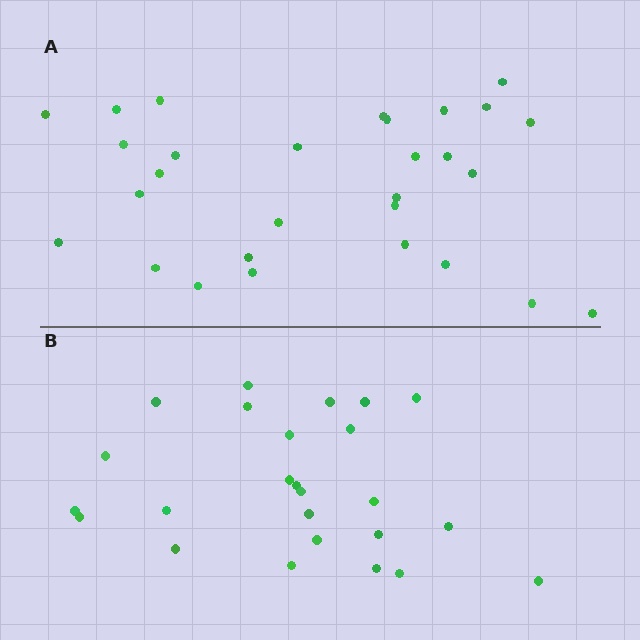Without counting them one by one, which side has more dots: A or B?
Region A (the top region) has more dots.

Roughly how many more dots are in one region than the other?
Region A has about 4 more dots than region B.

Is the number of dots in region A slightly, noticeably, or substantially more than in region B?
Region A has only slightly more — the two regions are fairly close. The ratio is roughly 1.2 to 1.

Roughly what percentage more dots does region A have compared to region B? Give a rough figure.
About 15% more.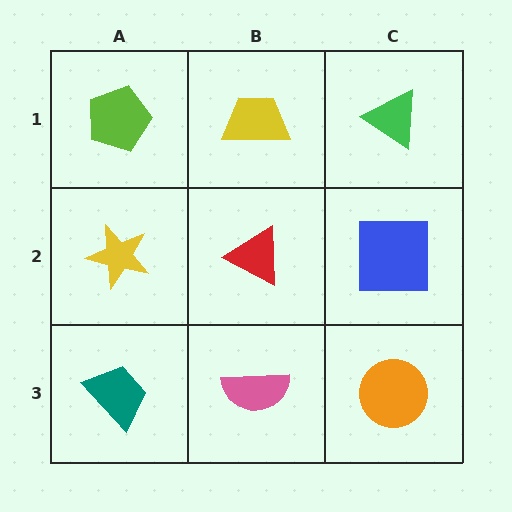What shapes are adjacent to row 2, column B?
A yellow trapezoid (row 1, column B), a pink semicircle (row 3, column B), a yellow star (row 2, column A), a blue square (row 2, column C).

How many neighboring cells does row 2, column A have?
3.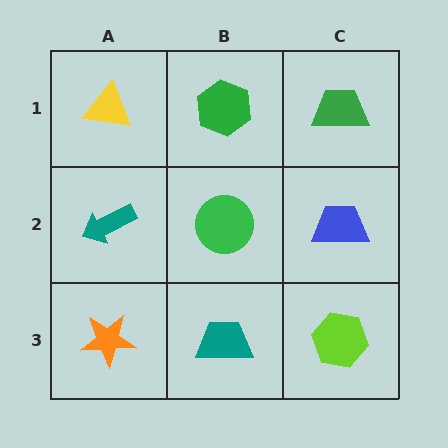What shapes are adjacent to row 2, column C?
A green trapezoid (row 1, column C), a lime hexagon (row 3, column C), a green circle (row 2, column B).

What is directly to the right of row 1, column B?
A green trapezoid.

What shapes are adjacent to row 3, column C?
A blue trapezoid (row 2, column C), a teal trapezoid (row 3, column B).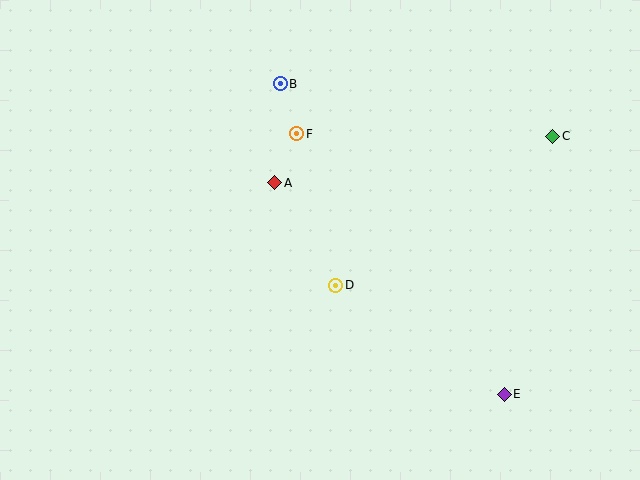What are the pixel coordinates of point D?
Point D is at (336, 285).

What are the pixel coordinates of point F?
Point F is at (297, 134).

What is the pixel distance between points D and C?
The distance between D and C is 263 pixels.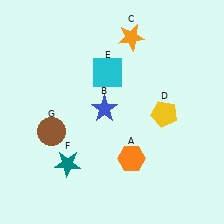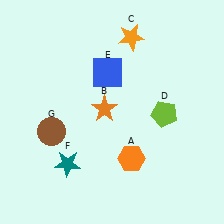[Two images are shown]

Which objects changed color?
B changed from blue to orange. D changed from yellow to lime. E changed from cyan to blue.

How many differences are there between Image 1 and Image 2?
There are 3 differences between the two images.